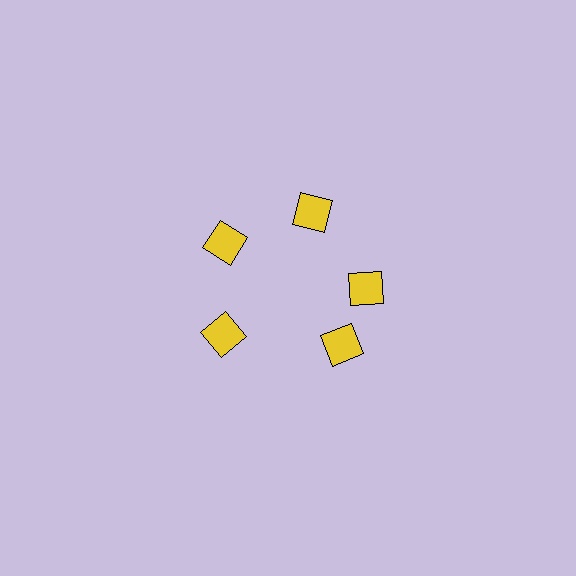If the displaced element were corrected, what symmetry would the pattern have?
It would have 5-fold rotational symmetry — the pattern would map onto itself every 72 degrees.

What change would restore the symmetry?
The symmetry would be restored by rotating it back into even spacing with its neighbors so that all 5 diamonds sit at equal angles and equal distance from the center.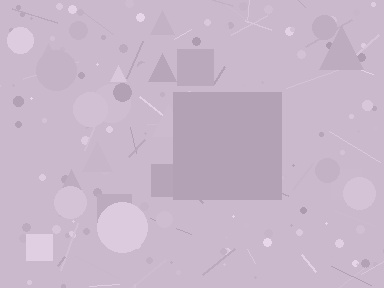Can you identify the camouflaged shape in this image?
The camouflaged shape is a square.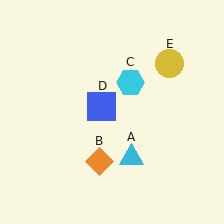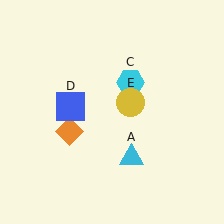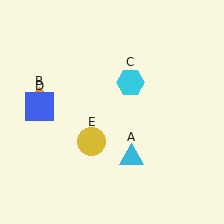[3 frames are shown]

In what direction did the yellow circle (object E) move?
The yellow circle (object E) moved down and to the left.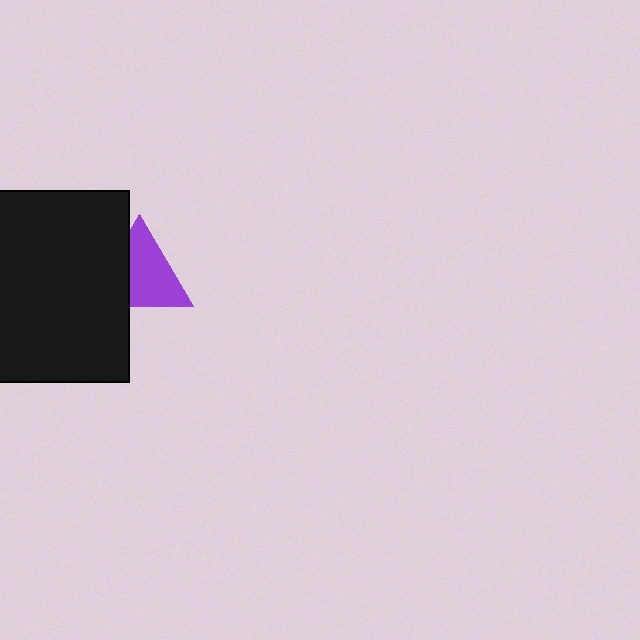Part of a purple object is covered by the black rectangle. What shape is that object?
It is a triangle.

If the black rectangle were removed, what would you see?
You would see the complete purple triangle.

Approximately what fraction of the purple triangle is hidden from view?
Roughly 34% of the purple triangle is hidden behind the black rectangle.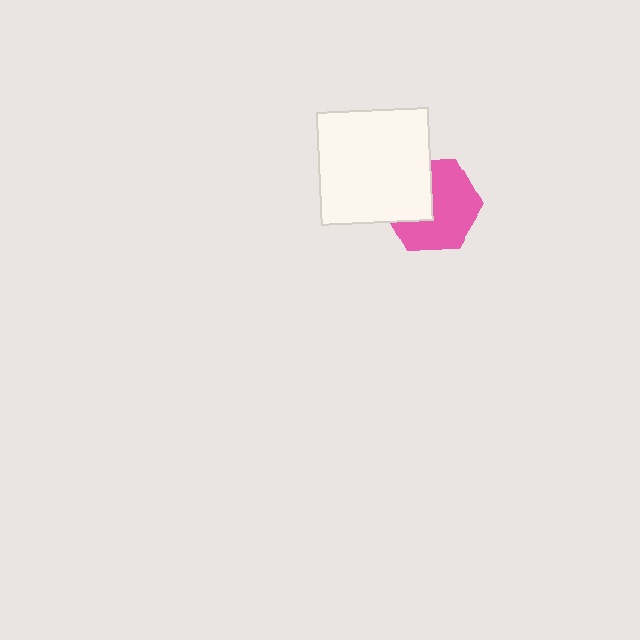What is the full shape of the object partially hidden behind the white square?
The partially hidden object is a pink hexagon.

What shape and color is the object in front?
The object in front is a white square.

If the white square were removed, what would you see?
You would see the complete pink hexagon.